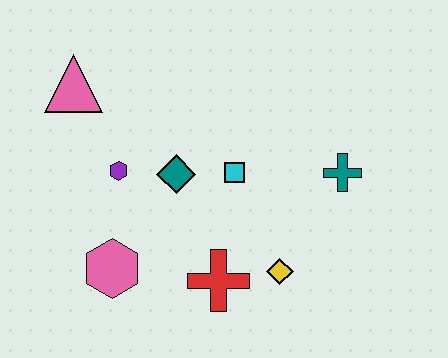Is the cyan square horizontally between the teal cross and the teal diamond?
Yes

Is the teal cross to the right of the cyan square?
Yes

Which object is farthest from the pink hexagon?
The teal cross is farthest from the pink hexagon.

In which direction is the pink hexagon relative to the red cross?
The pink hexagon is to the left of the red cross.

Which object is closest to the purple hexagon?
The teal diamond is closest to the purple hexagon.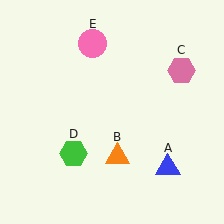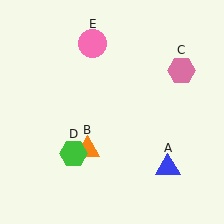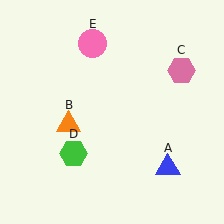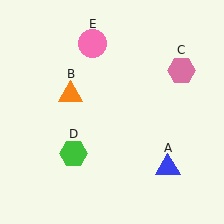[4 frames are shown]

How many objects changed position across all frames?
1 object changed position: orange triangle (object B).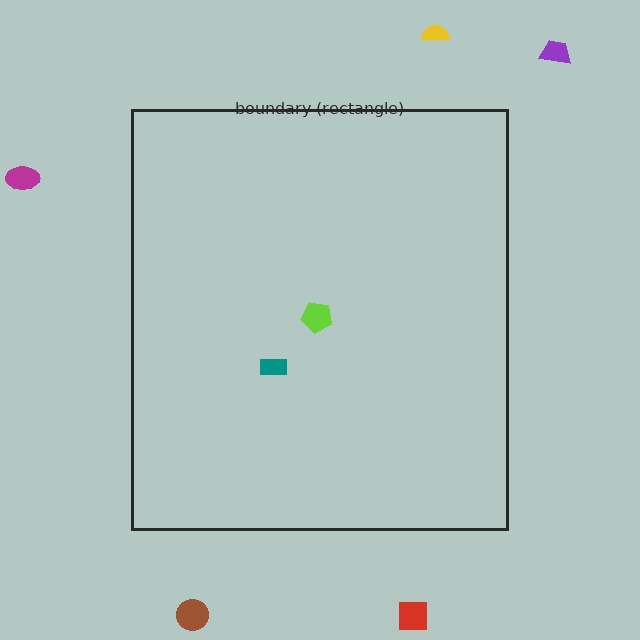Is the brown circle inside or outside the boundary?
Outside.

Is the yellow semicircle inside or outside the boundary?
Outside.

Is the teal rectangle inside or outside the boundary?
Inside.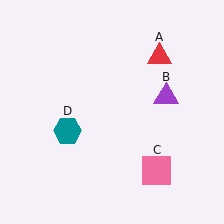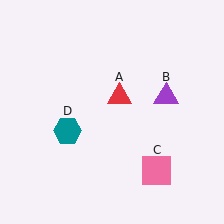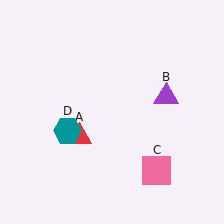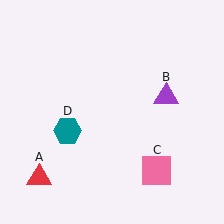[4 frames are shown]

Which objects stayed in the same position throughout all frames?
Purple triangle (object B) and pink square (object C) and teal hexagon (object D) remained stationary.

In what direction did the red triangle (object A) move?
The red triangle (object A) moved down and to the left.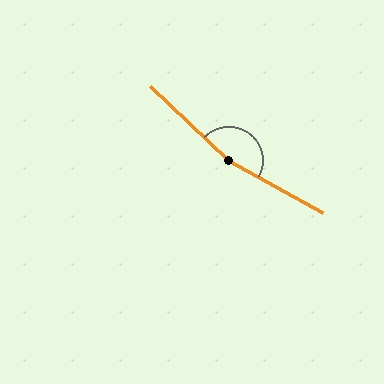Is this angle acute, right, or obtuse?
It is obtuse.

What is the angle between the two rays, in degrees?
Approximately 165 degrees.